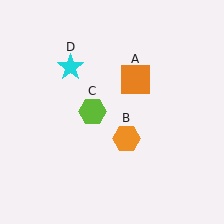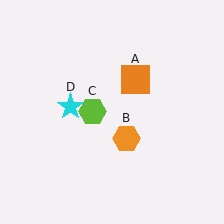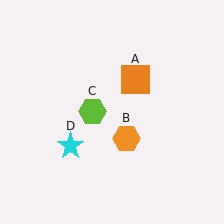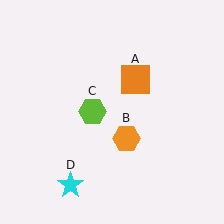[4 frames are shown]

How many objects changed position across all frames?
1 object changed position: cyan star (object D).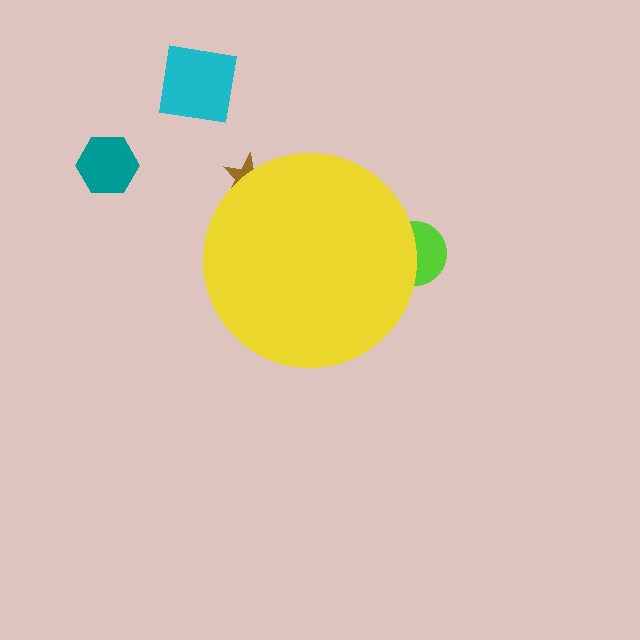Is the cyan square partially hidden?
No, the cyan square is fully visible.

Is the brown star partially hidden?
Yes, the brown star is partially hidden behind the yellow circle.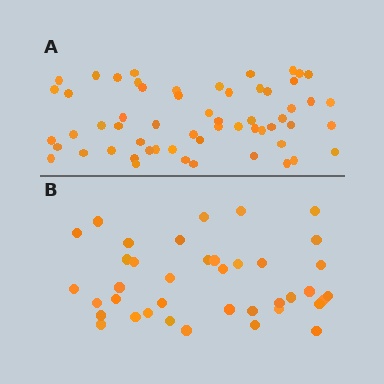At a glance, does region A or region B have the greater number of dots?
Region A (the top region) has more dots.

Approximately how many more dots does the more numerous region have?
Region A has approximately 20 more dots than region B.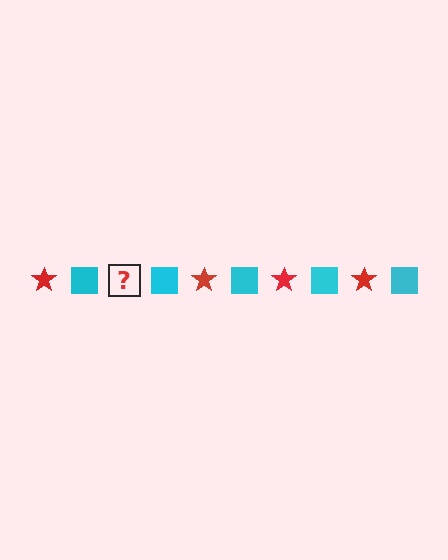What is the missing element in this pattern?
The missing element is a red star.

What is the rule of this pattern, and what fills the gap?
The rule is that the pattern alternates between red star and cyan square. The gap should be filled with a red star.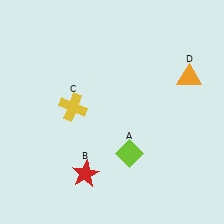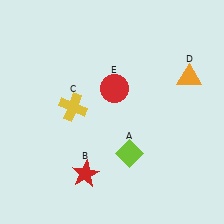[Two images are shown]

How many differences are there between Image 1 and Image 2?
There is 1 difference between the two images.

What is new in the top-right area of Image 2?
A red circle (E) was added in the top-right area of Image 2.